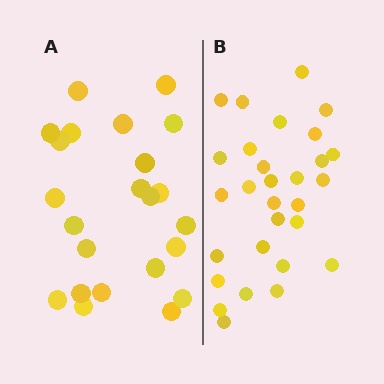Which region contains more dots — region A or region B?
Region B (the right region) has more dots.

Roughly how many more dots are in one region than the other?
Region B has about 6 more dots than region A.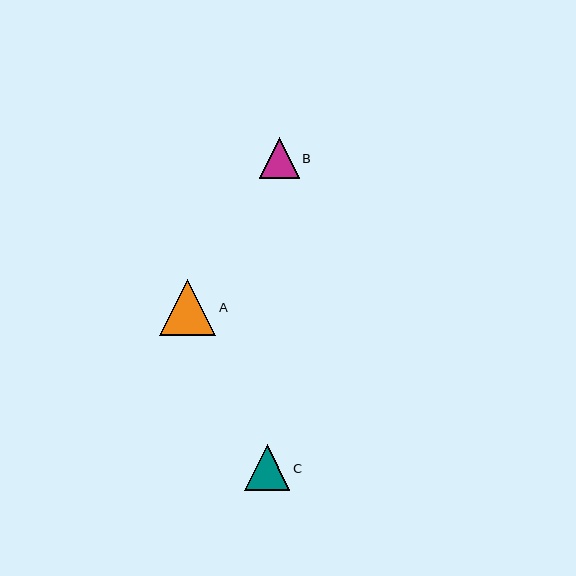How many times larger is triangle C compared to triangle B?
Triangle C is approximately 1.1 times the size of triangle B.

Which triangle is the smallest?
Triangle B is the smallest with a size of approximately 40 pixels.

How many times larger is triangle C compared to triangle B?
Triangle C is approximately 1.1 times the size of triangle B.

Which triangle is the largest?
Triangle A is the largest with a size of approximately 56 pixels.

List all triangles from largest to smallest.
From largest to smallest: A, C, B.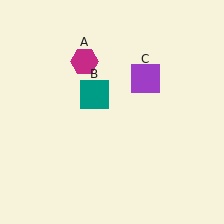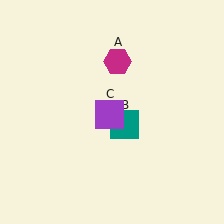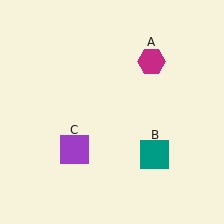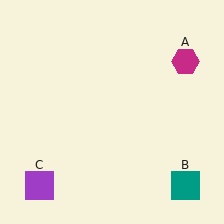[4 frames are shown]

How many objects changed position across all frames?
3 objects changed position: magenta hexagon (object A), teal square (object B), purple square (object C).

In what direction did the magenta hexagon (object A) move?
The magenta hexagon (object A) moved right.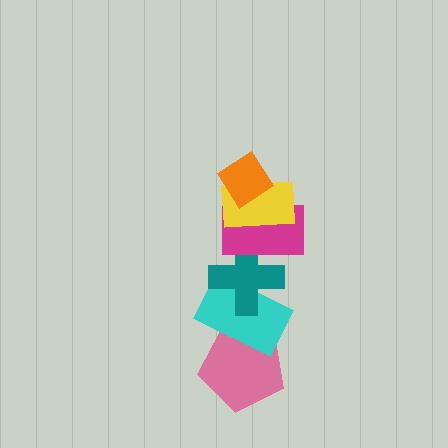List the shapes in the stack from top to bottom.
From top to bottom: the orange diamond, the yellow rectangle, the magenta rectangle, the teal cross, the cyan rectangle, the pink pentagon.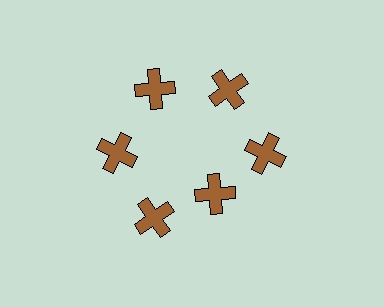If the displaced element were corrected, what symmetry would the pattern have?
It would have 6-fold rotational symmetry — the pattern would map onto itself every 60 degrees.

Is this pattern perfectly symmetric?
No. The 6 brown crosses are arranged in a ring, but one element near the 5 o'clock position is pulled inward toward the center, breaking the 6-fold rotational symmetry.